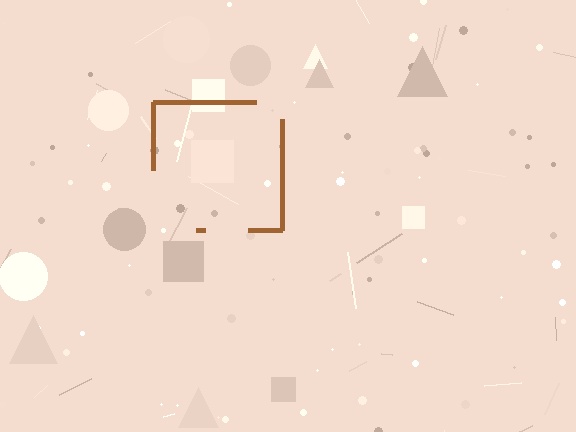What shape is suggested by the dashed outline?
The dashed outline suggests a square.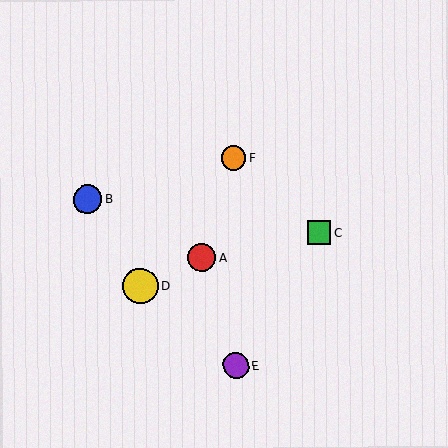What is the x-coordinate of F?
Object F is at x≈234.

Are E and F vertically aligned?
Yes, both are at x≈236.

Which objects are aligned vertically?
Objects E, F are aligned vertically.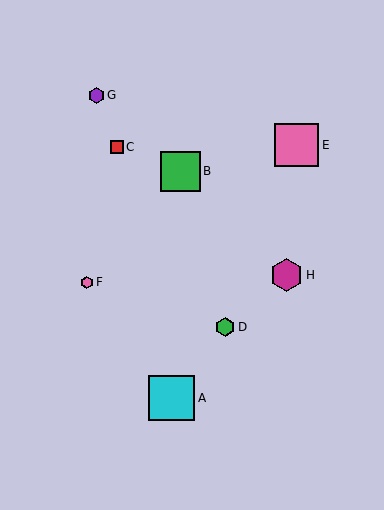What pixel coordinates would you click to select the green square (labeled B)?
Click at (180, 171) to select the green square B.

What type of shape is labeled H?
Shape H is a magenta hexagon.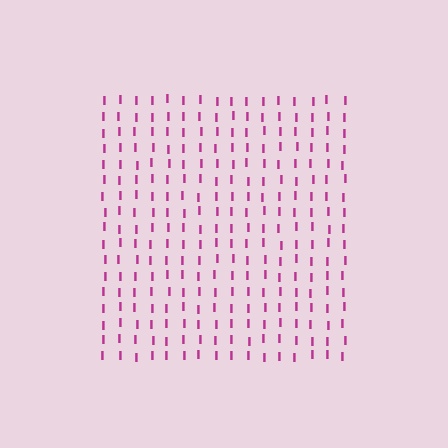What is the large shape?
The large shape is a square.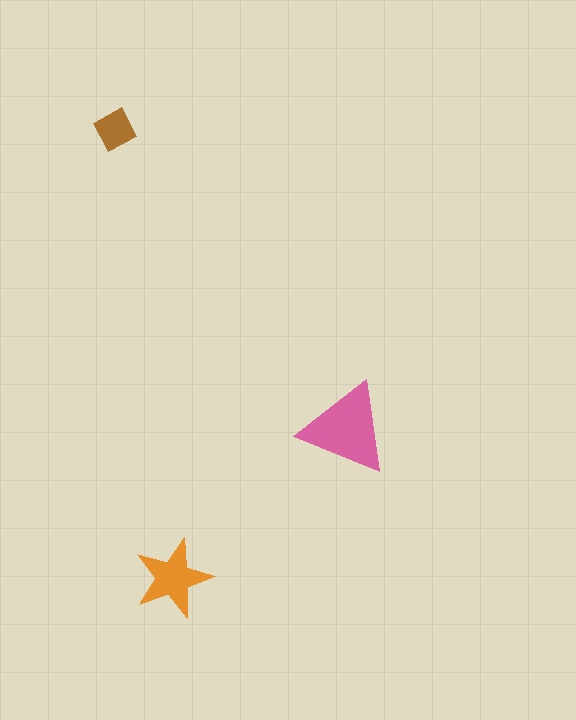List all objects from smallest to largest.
The brown square, the orange star, the pink triangle.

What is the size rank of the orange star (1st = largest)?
2nd.